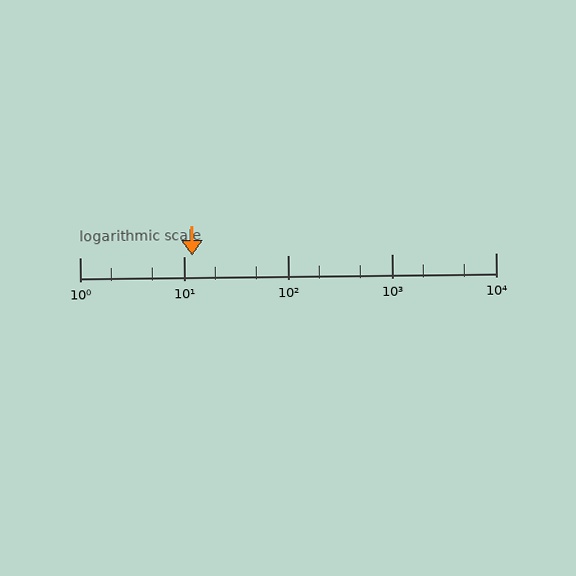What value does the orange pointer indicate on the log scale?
The pointer indicates approximately 12.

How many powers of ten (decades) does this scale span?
The scale spans 4 decades, from 1 to 10000.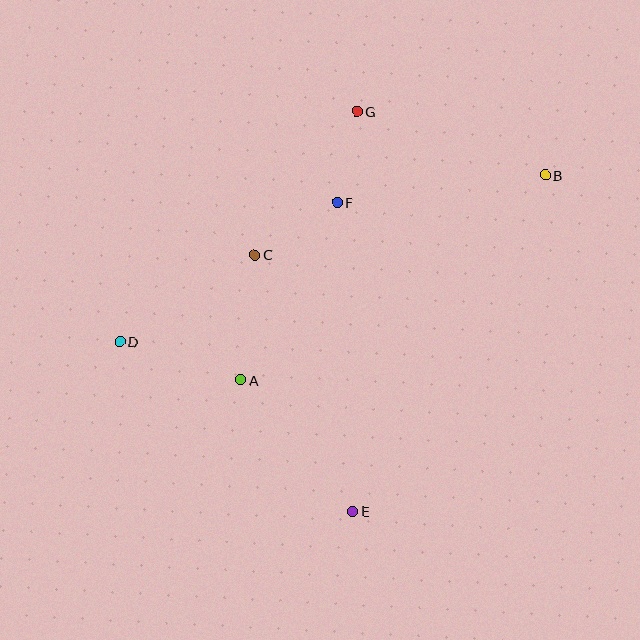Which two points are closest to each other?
Points F and G are closest to each other.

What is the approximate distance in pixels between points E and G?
The distance between E and G is approximately 400 pixels.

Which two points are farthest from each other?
Points B and D are farthest from each other.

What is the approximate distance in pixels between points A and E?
The distance between A and E is approximately 173 pixels.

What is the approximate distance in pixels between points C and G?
The distance between C and G is approximately 176 pixels.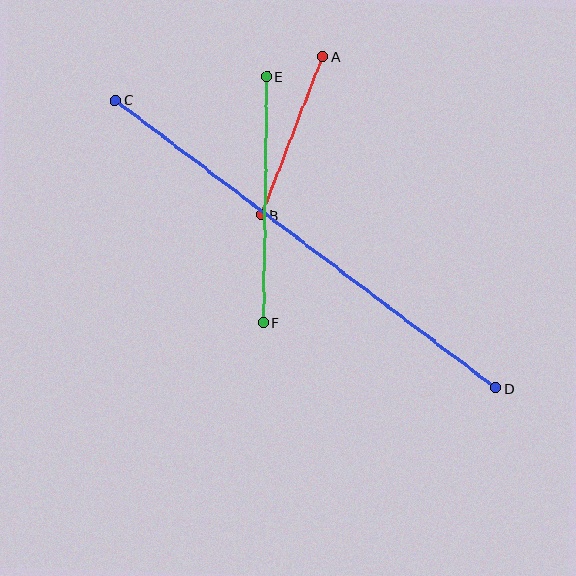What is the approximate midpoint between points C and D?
The midpoint is at approximately (306, 244) pixels.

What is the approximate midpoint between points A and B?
The midpoint is at approximately (292, 136) pixels.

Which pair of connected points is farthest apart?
Points C and D are farthest apart.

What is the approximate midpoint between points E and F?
The midpoint is at approximately (265, 200) pixels.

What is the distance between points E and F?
The distance is approximately 246 pixels.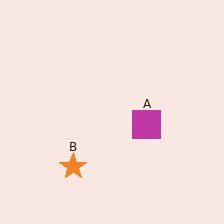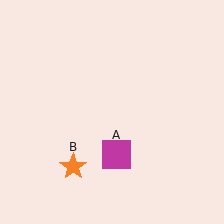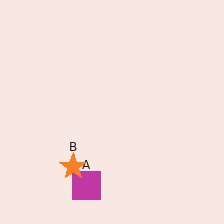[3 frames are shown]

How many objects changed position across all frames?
1 object changed position: magenta square (object A).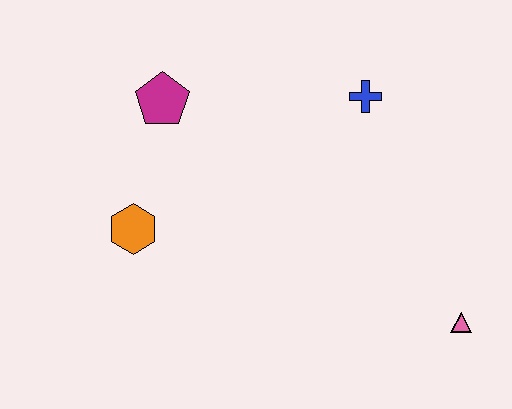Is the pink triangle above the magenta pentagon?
No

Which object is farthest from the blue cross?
The orange hexagon is farthest from the blue cross.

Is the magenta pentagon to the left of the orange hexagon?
No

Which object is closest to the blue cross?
The magenta pentagon is closest to the blue cross.